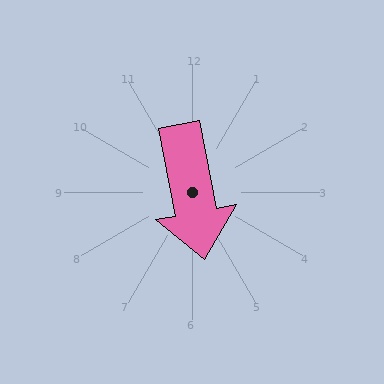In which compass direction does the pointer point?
South.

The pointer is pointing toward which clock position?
Roughly 6 o'clock.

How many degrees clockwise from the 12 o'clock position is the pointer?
Approximately 169 degrees.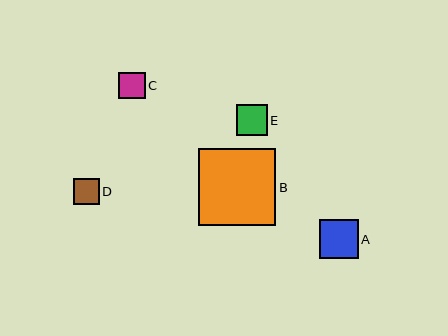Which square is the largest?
Square B is the largest with a size of approximately 77 pixels.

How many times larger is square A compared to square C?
Square A is approximately 1.5 times the size of square C.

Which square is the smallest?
Square D is the smallest with a size of approximately 26 pixels.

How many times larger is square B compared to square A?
Square B is approximately 2.0 times the size of square A.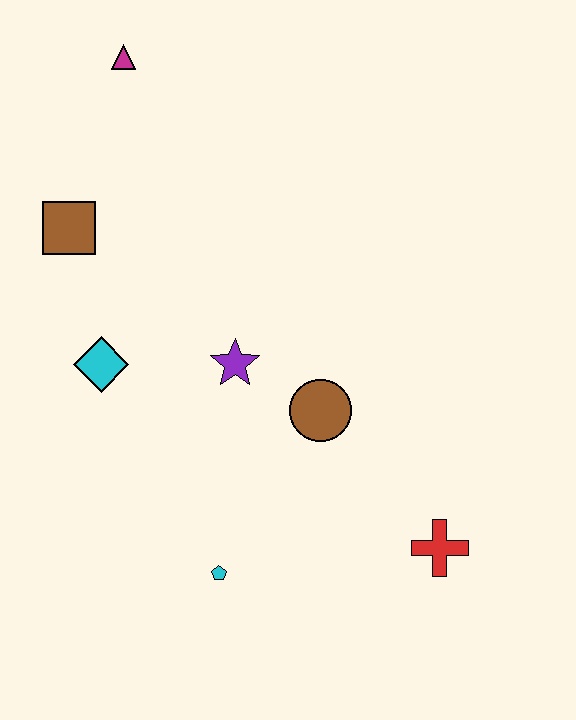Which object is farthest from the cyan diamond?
The red cross is farthest from the cyan diamond.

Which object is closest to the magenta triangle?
The brown square is closest to the magenta triangle.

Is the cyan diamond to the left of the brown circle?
Yes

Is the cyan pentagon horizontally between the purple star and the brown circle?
No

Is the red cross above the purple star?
No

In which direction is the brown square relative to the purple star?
The brown square is to the left of the purple star.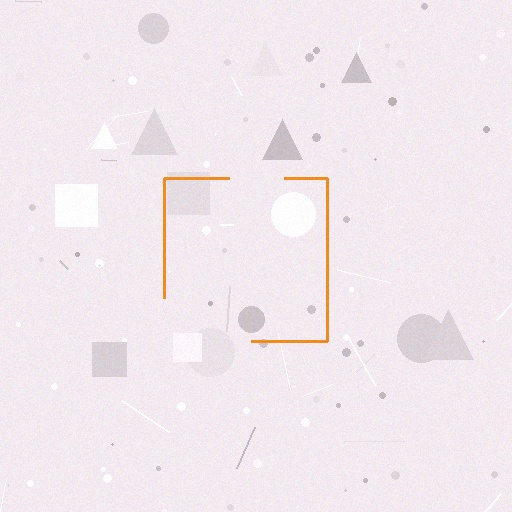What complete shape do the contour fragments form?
The contour fragments form a square.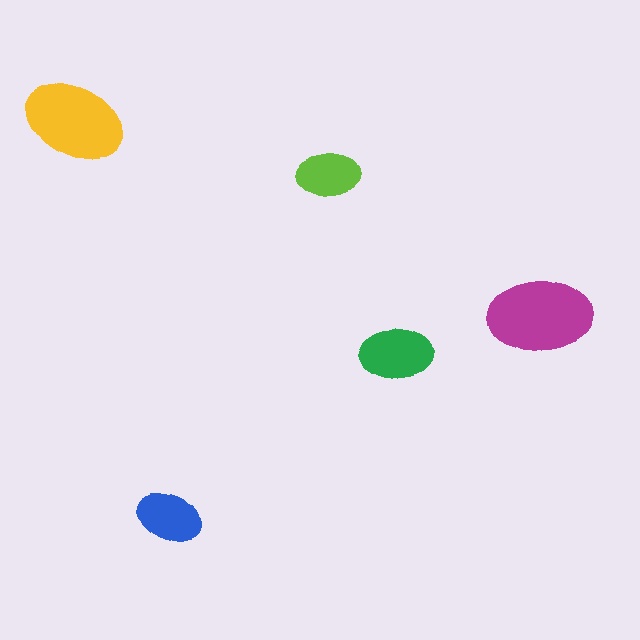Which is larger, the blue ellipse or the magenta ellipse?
The magenta one.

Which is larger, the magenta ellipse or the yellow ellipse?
The magenta one.